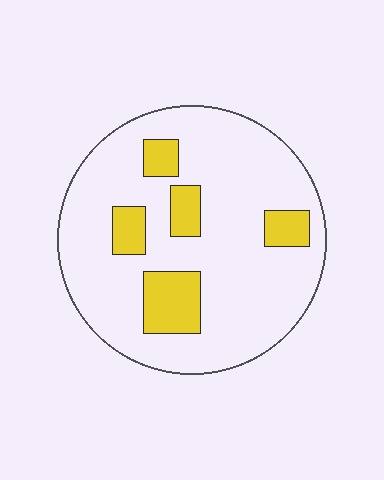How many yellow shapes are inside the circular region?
5.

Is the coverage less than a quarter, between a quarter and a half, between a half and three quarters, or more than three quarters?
Less than a quarter.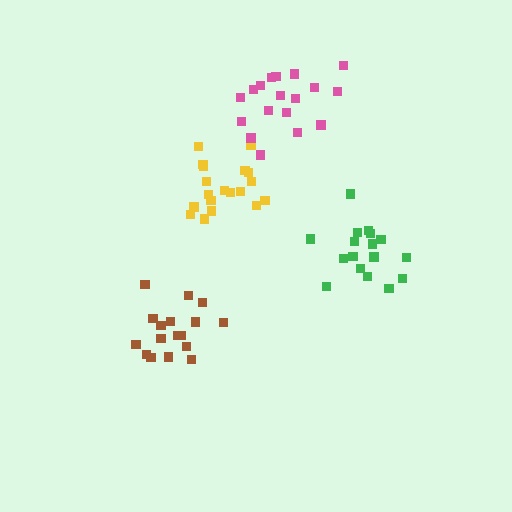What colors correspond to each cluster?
The clusters are colored: brown, yellow, green, pink.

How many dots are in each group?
Group 1: 17 dots, Group 2: 19 dots, Group 3: 17 dots, Group 4: 18 dots (71 total).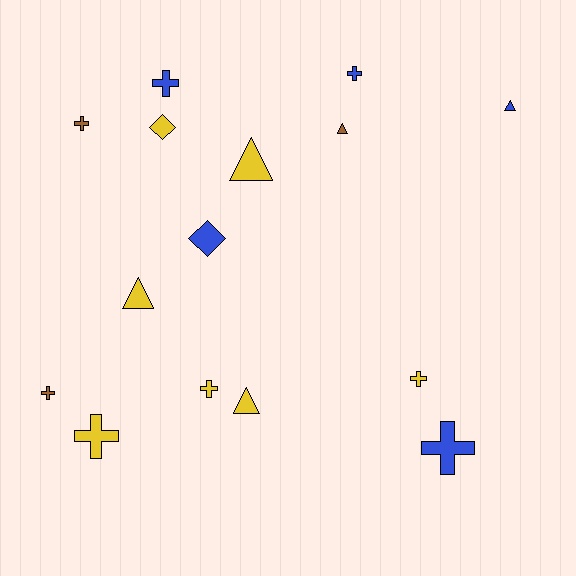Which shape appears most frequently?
Cross, with 8 objects.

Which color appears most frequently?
Yellow, with 7 objects.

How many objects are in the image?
There are 15 objects.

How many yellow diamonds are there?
There is 1 yellow diamond.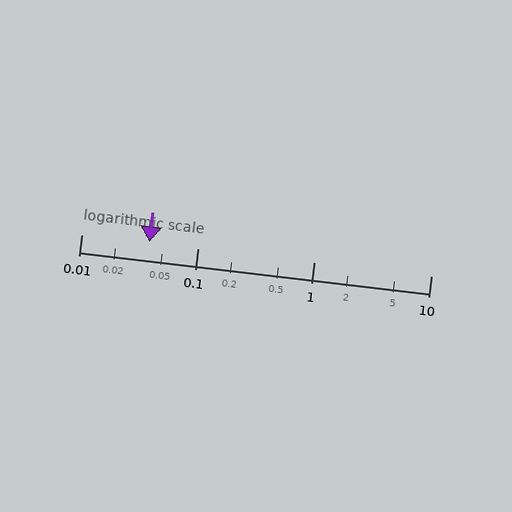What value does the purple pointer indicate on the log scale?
The pointer indicates approximately 0.038.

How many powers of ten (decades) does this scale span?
The scale spans 3 decades, from 0.01 to 10.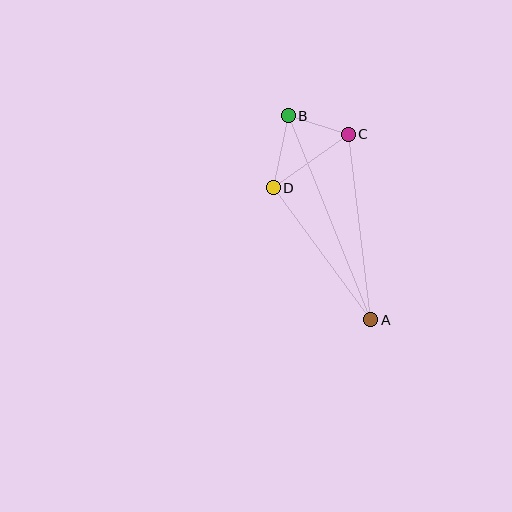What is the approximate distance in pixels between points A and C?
The distance between A and C is approximately 187 pixels.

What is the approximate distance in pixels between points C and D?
The distance between C and D is approximately 92 pixels.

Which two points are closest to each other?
Points B and C are closest to each other.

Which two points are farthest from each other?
Points A and B are farthest from each other.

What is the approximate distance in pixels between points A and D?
The distance between A and D is approximately 164 pixels.